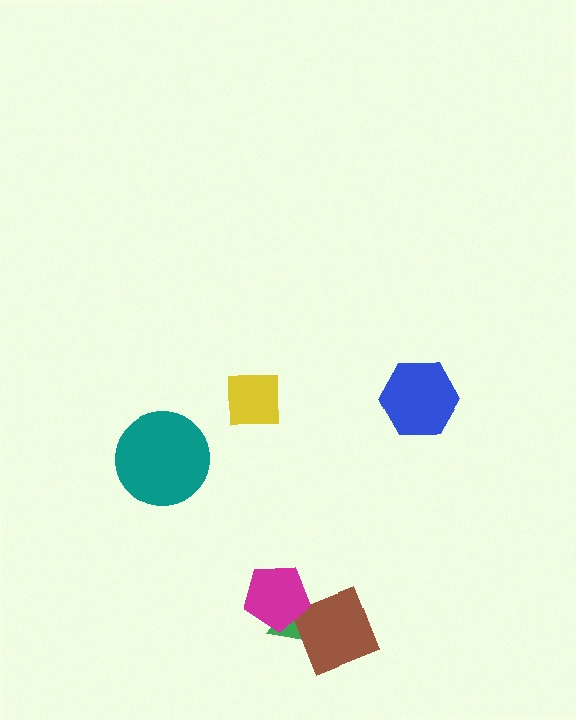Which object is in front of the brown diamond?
The magenta pentagon is in front of the brown diamond.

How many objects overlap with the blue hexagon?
0 objects overlap with the blue hexagon.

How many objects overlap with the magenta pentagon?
2 objects overlap with the magenta pentagon.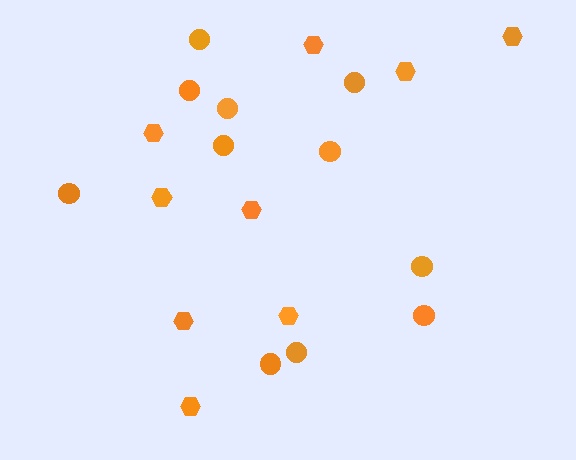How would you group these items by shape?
There are 2 groups: one group of circles (11) and one group of hexagons (9).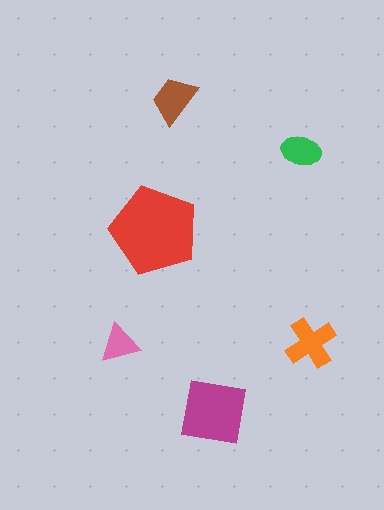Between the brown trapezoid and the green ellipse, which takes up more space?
The brown trapezoid.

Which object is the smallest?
The pink triangle.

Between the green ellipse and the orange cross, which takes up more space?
The orange cross.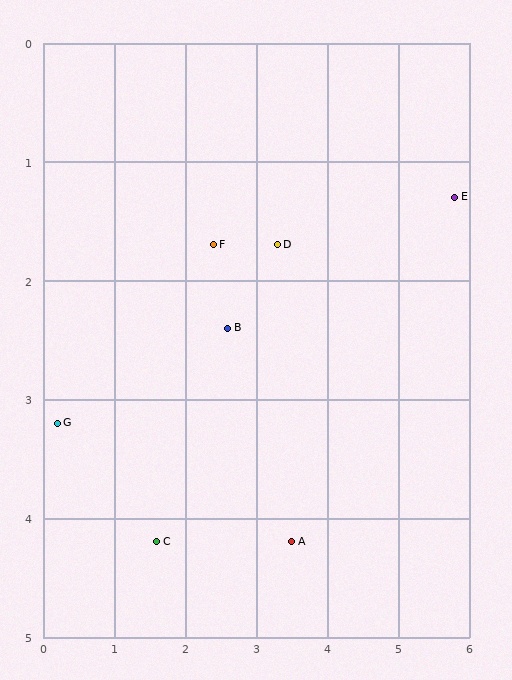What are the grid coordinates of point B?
Point B is at approximately (2.6, 2.4).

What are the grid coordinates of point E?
Point E is at approximately (5.8, 1.3).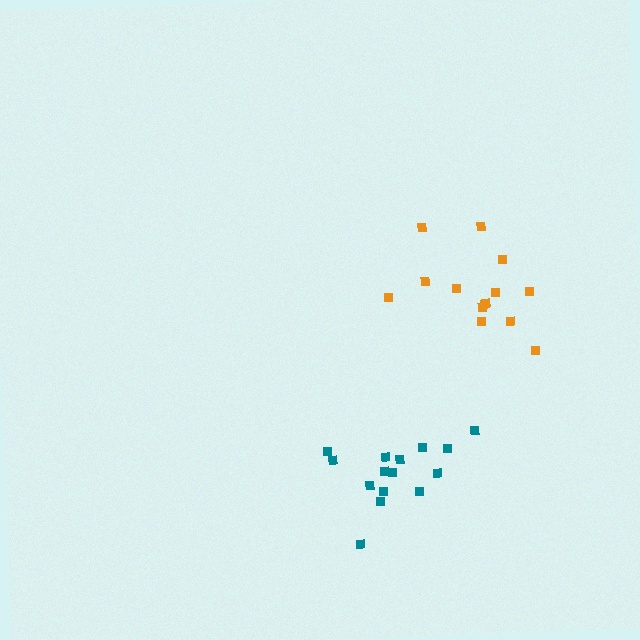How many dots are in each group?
Group 1: 15 dots, Group 2: 14 dots (29 total).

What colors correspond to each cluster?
The clusters are colored: teal, orange.